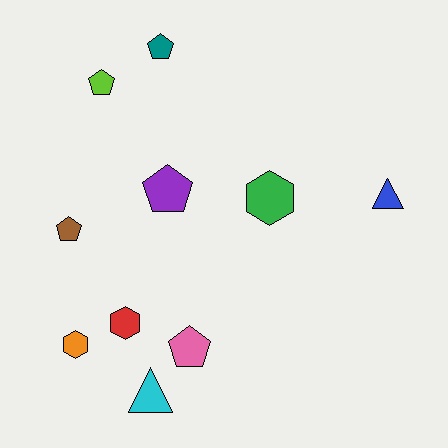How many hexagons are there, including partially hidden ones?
There are 3 hexagons.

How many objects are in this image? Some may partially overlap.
There are 10 objects.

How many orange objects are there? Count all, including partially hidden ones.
There is 1 orange object.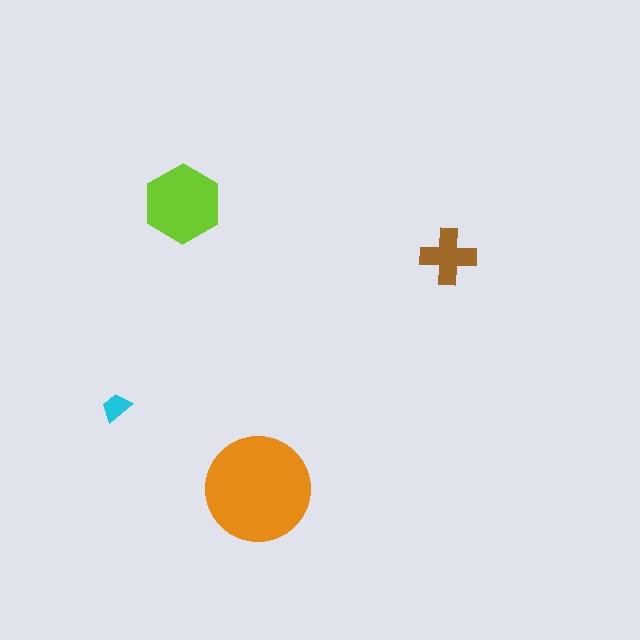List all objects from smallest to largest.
The cyan trapezoid, the brown cross, the lime hexagon, the orange circle.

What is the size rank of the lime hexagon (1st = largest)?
2nd.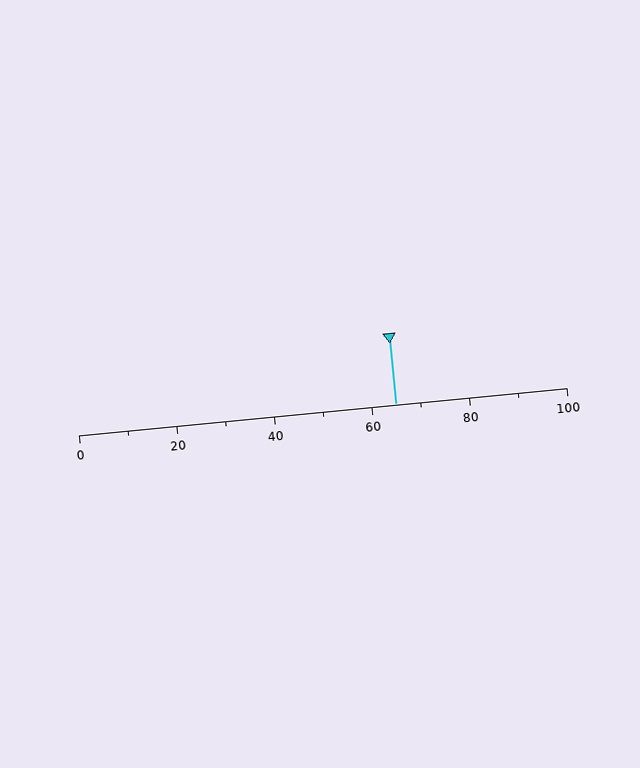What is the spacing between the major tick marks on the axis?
The major ticks are spaced 20 apart.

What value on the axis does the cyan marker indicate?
The marker indicates approximately 65.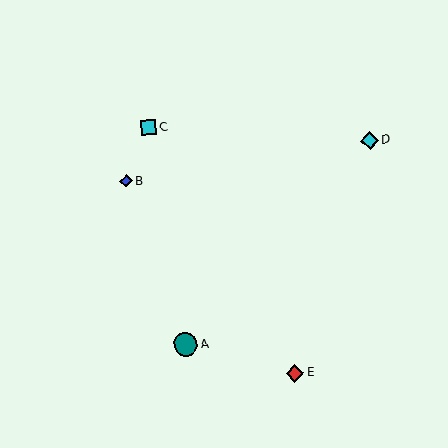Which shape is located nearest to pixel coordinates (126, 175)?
The blue diamond (labeled B) at (126, 181) is nearest to that location.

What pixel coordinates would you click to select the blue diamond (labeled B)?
Click at (126, 181) to select the blue diamond B.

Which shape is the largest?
The teal circle (labeled A) is the largest.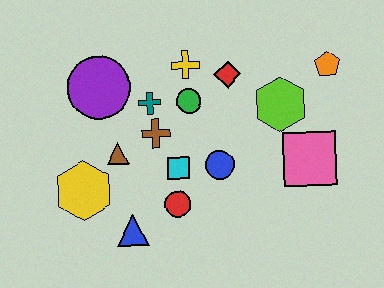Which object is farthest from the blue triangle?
The orange pentagon is farthest from the blue triangle.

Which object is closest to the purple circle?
The teal cross is closest to the purple circle.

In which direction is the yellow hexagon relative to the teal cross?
The yellow hexagon is below the teal cross.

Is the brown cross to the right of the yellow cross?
No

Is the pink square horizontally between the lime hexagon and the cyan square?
No